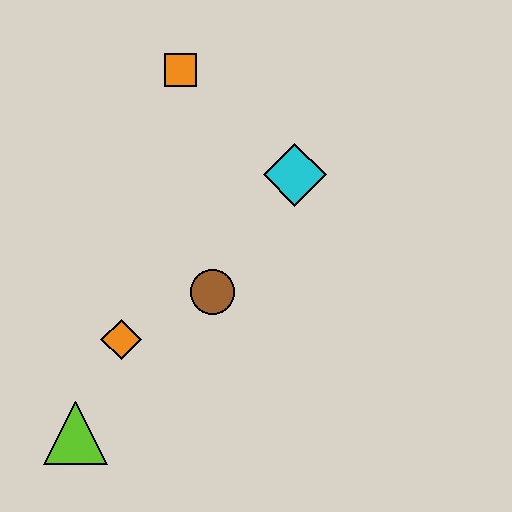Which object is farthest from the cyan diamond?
The lime triangle is farthest from the cyan diamond.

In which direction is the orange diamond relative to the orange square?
The orange diamond is below the orange square.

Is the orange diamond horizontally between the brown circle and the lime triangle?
Yes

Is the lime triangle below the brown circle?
Yes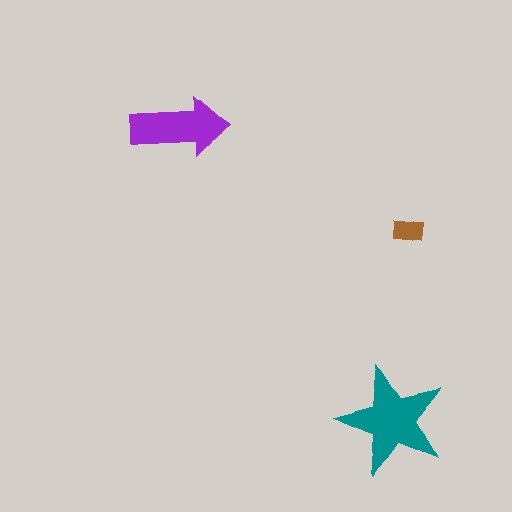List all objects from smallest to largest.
The brown rectangle, the purple arrow, the teal star.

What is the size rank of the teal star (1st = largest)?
1st.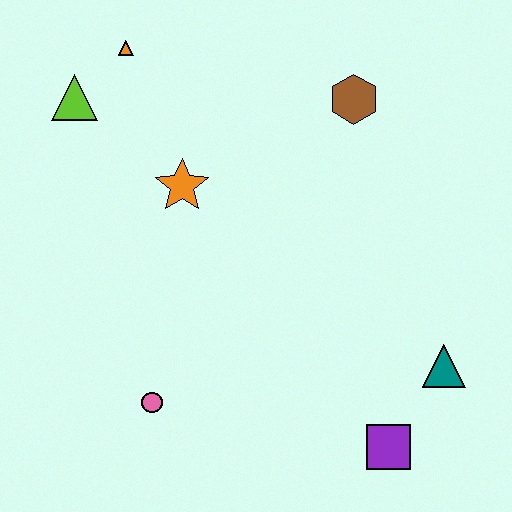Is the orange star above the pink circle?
Yes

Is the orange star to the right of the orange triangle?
Yes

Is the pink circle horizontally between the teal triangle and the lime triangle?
Yes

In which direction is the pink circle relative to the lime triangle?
The pink circle is below the lime triangle.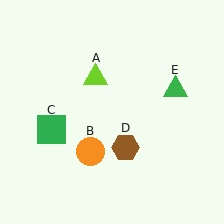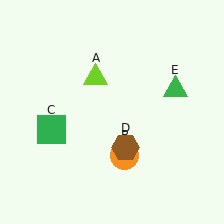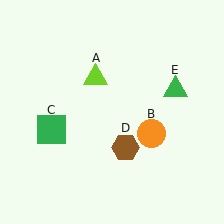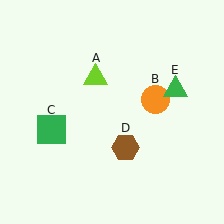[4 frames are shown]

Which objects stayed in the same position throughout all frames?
Lime triangle (object A) and green square (object C) and brown hexagon (object D) and green triangle (object E) remained stationary.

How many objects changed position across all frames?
1 object changed position: orange circle (object B).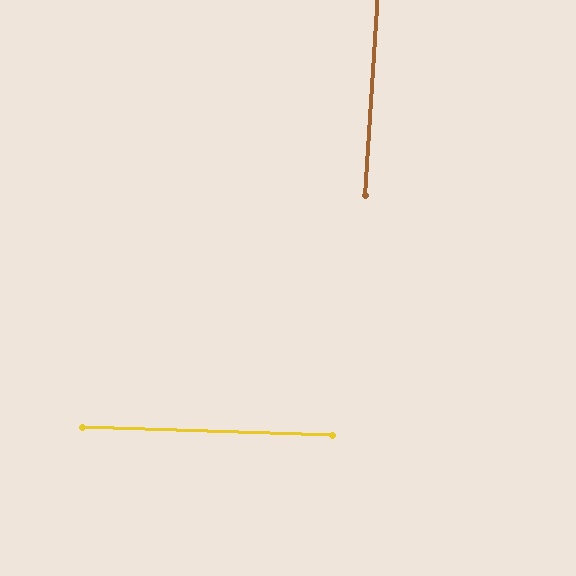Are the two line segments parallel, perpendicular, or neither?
Perpendicular — they meet at approximately 88°.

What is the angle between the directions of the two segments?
Approximately 88 degrees.